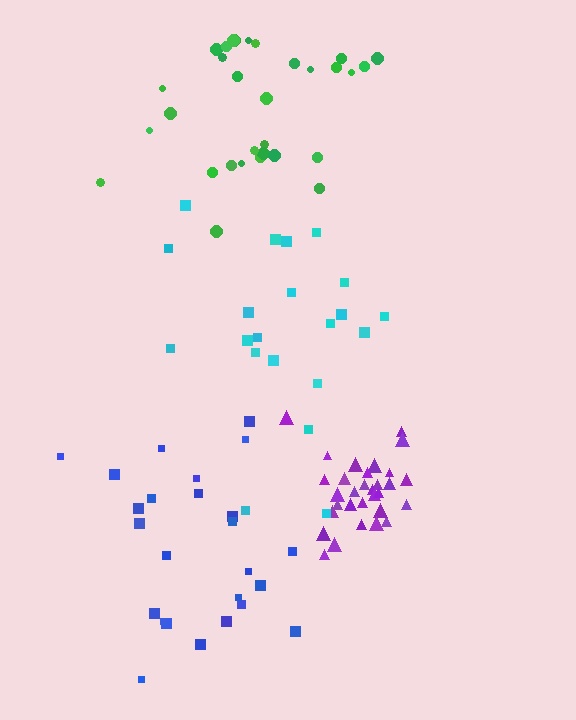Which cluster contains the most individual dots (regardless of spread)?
Green (31).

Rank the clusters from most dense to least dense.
purple, green, blue, cyan.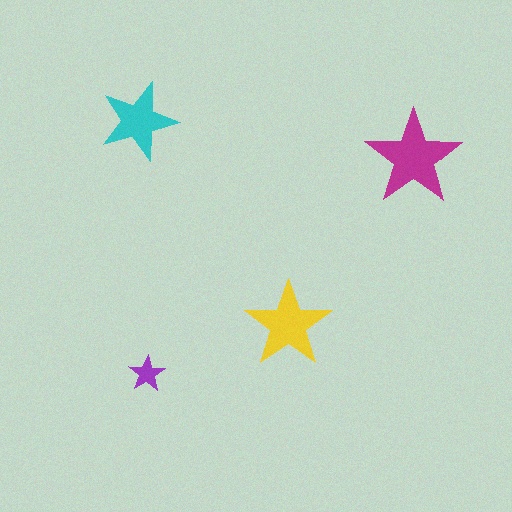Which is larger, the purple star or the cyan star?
The cyan one.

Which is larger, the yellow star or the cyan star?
The yellow one.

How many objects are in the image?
There are 4 objects in the image.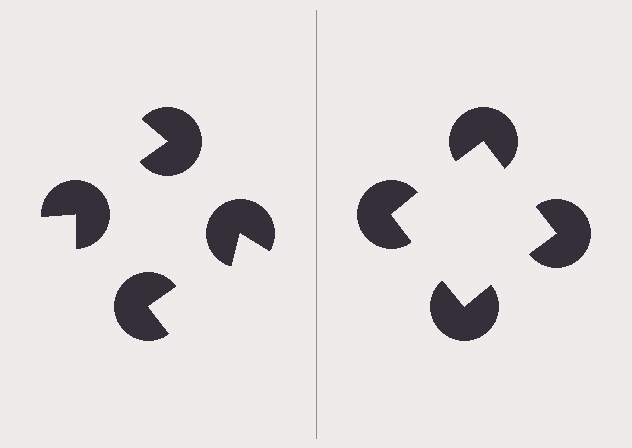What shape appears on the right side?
An illusory square.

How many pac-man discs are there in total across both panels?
8 — 4 on each side.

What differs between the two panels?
The pac-man discs are positioned identically on both sides; only the wedge orientations differ. On the right they align to a square; on the left they are misaligned.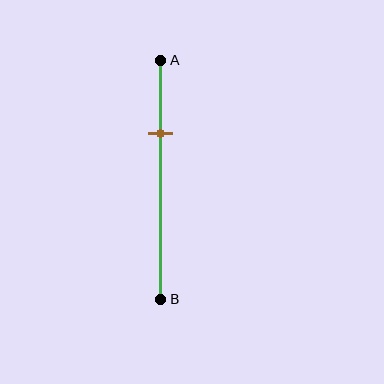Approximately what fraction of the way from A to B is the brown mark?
The brown mark is approximately 30% of the way from A to B.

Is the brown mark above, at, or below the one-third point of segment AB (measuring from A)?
The brown mark is approximately at the one-third point of segment AB.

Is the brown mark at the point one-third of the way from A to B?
Yes, the mark is approximately at the one-third point.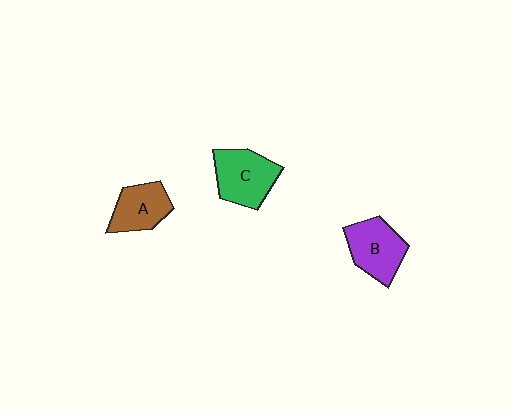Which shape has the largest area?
Shape C (green).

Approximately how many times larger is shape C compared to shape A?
Approximately 1.3 times.